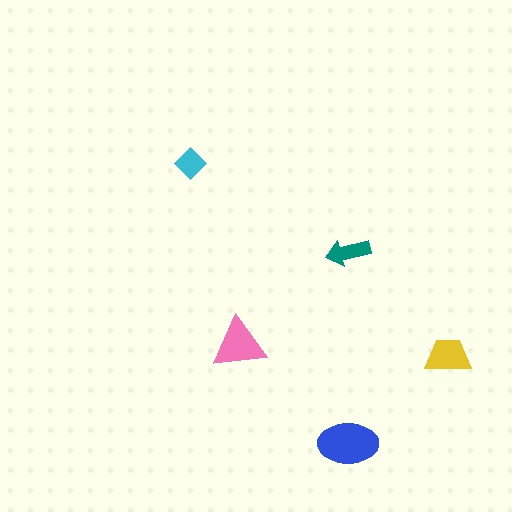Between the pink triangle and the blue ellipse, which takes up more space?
The blue ellipse.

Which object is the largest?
The blue ellipse.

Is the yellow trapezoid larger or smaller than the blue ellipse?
Smaller.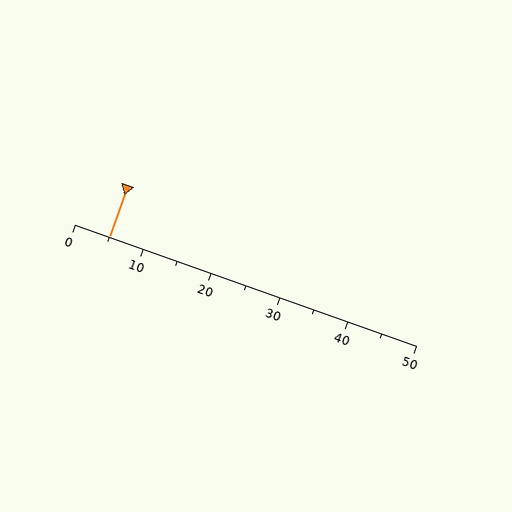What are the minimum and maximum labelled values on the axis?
The axis runs from 0 to 50.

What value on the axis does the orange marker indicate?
The marker indicates approximately 5.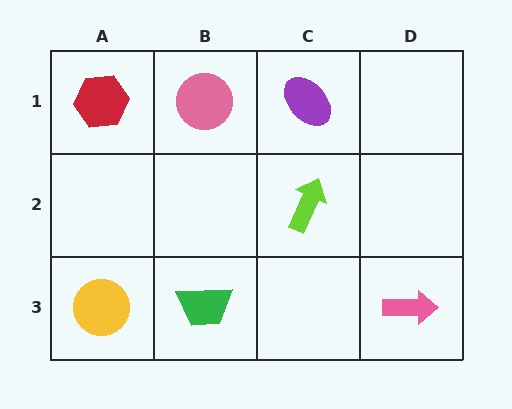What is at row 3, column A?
A yellow circle.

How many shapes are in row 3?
3 shapes.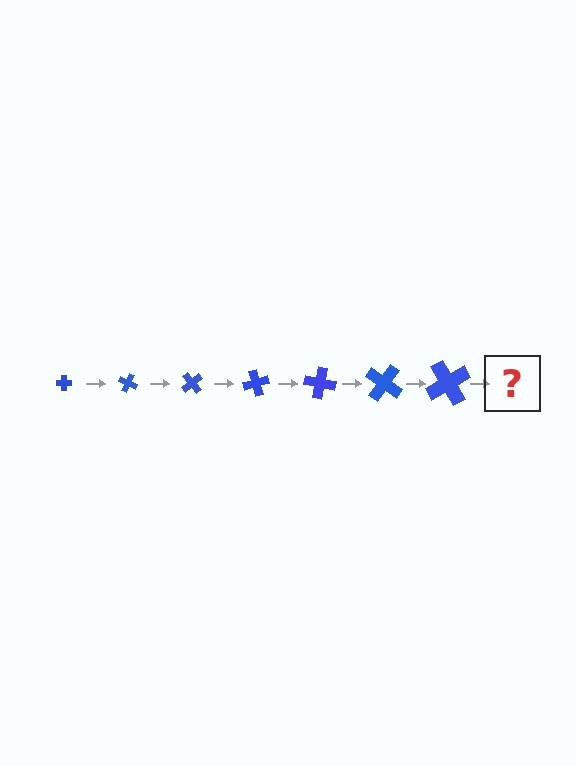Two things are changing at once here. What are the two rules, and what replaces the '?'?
The two rules are that the cross grows larger each step and it rotates 25 degrees each step. The '?' should be a cross, larger than the previous one and rotated 175 degrees from the start.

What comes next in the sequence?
The next element should be a cross, larger than the previous one and rotated 175 degrees from the start.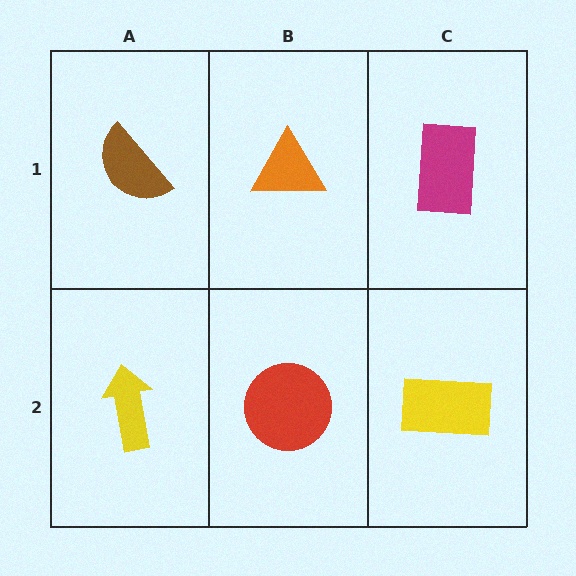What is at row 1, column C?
A magenta rectangle.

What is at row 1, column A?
A brown semicircle.